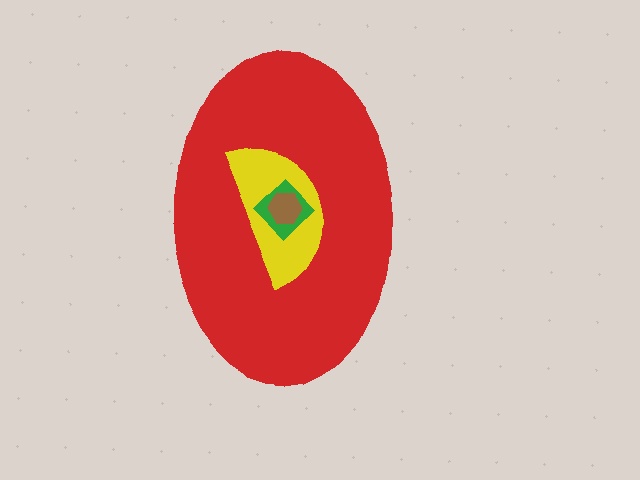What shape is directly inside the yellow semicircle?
The green diamond.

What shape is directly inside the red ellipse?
The yellow semicircle.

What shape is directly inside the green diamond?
The brown hexagon.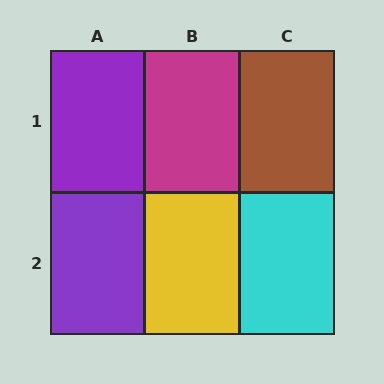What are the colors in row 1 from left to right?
Purple, magenta, brown.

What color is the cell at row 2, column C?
Cyan.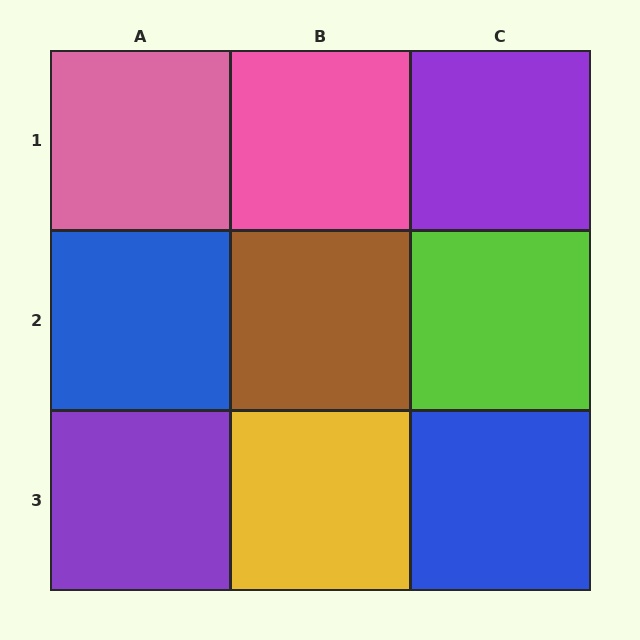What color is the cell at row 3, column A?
Purple.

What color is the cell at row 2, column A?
Blue.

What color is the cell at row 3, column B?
Yellow.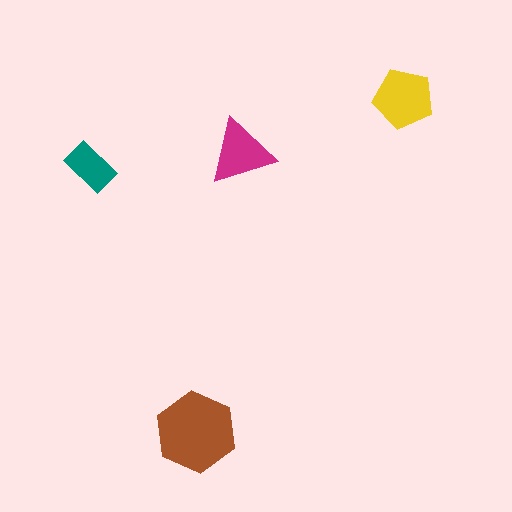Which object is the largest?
The brown hexagon.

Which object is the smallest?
The teal rectangle.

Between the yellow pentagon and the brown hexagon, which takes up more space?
The brown hexagon.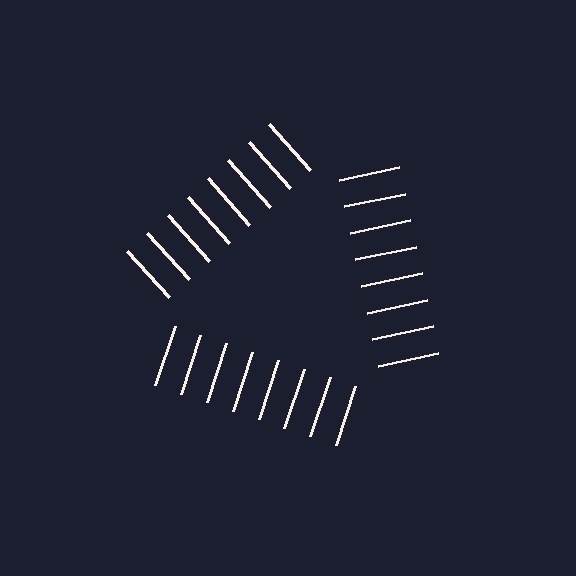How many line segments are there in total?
24 — 8 along each of the 3 edges.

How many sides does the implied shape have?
3 sides — the line-ends trace a triangle.